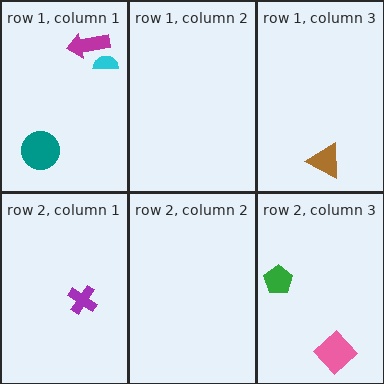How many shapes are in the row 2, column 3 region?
2.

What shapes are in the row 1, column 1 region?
The magenta arrow, the cyan semicircle, the teal circle.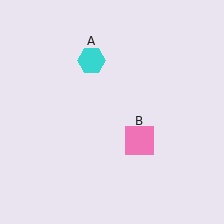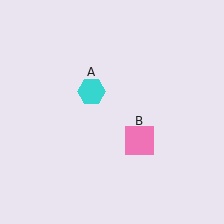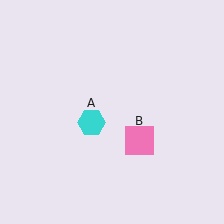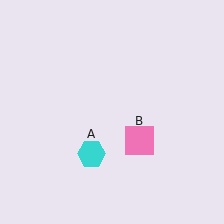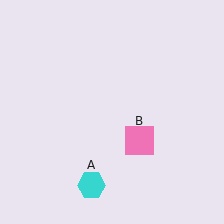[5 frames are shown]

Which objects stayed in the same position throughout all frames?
Pink square (object B) remained stationary.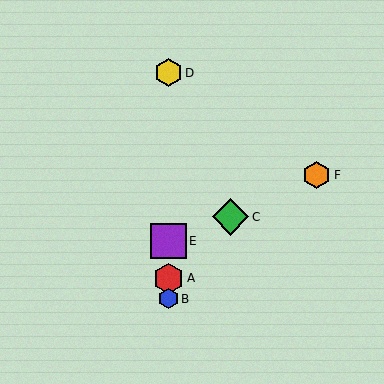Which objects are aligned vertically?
Objects A, B, D, E are aligned vertically.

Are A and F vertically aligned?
No, A is at x≈168 and F is at x≈317.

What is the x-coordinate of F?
Object F is at x≈317.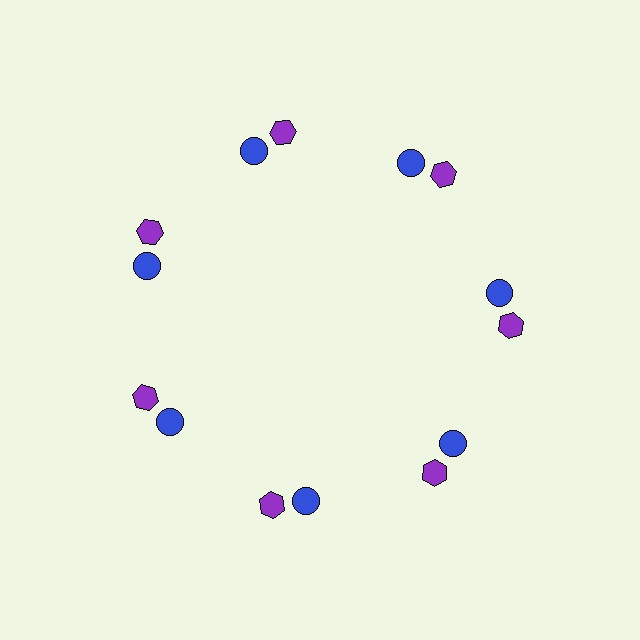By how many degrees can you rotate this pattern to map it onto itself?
The pattern maps onto itself every 51 degrees of rotation.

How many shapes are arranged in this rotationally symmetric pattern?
There are 14 shapes, arranged in 7 groups of 2.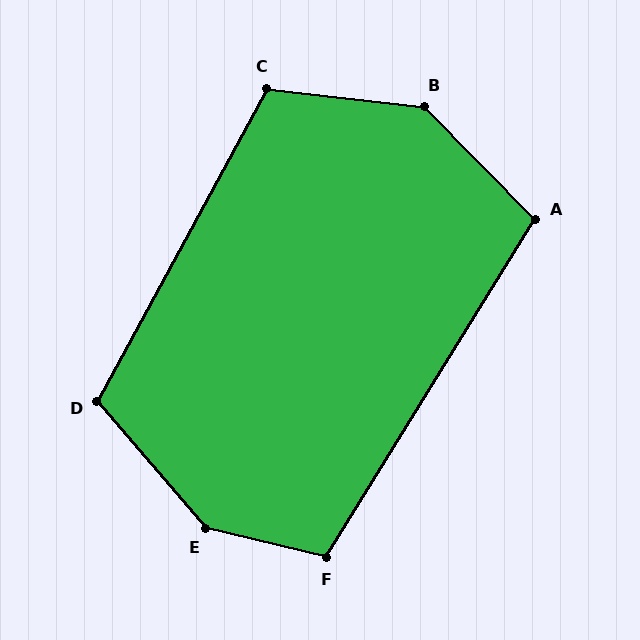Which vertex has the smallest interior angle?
A, at approximately 104 degrees.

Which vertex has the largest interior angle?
E, at approximately 144 degrees.